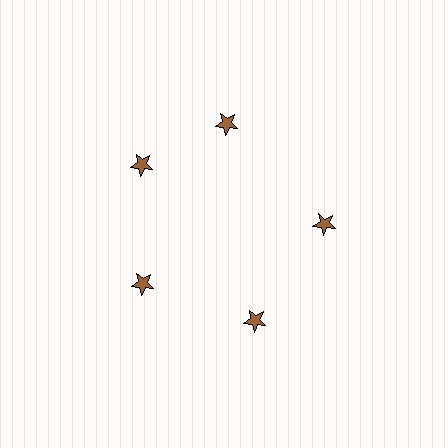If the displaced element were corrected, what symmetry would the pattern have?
It would have 5-fold rotational symmetry — the pattern would map onto itself every 72 degrees.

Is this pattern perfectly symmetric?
No. The 5 brown stars are arranged in a ring, but one element near the 1 o'clock position is rotated out of alignment along the ring, breaking the 5-fold rotational symmetry.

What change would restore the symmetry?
The symmetry would be restored by rotating it back into even spacing with its neighbors so that all 5 stars sit at equal angles and equal distance from the center.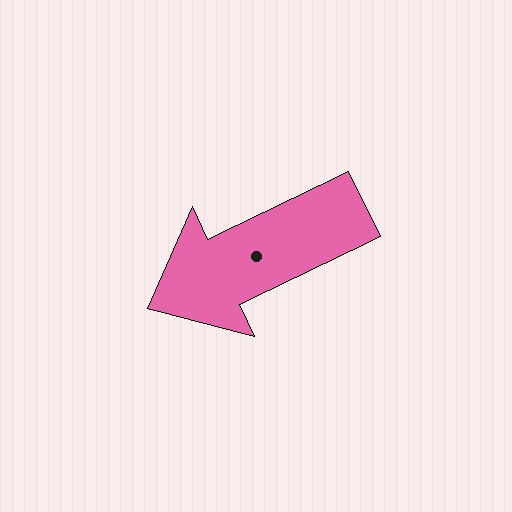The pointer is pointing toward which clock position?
Roughly 8 o'clock.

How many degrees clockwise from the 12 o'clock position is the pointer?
Approximately 244 degrees.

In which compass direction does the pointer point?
Southwest.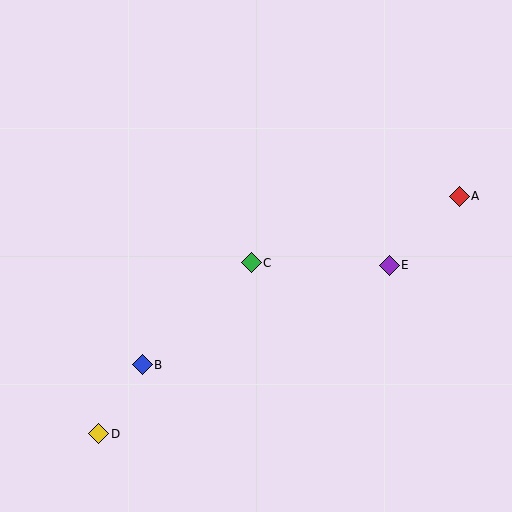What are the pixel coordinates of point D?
Point D is at (99, 434).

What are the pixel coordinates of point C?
Point C is at (251, 263).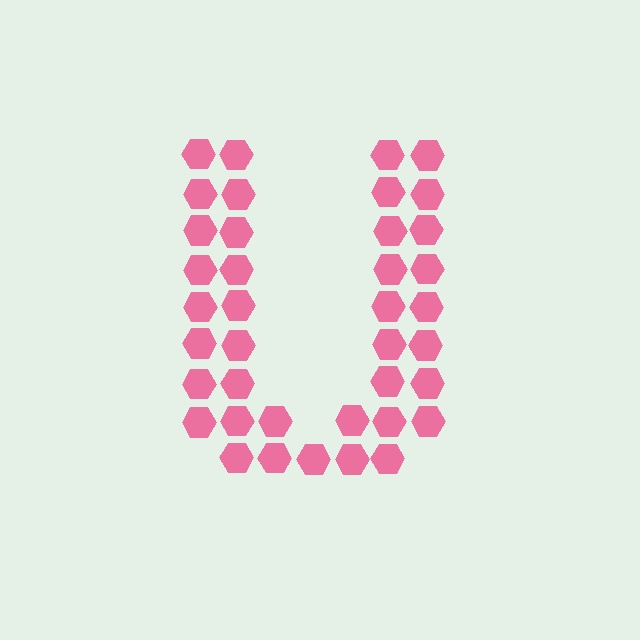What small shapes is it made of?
It is made of small hexagons.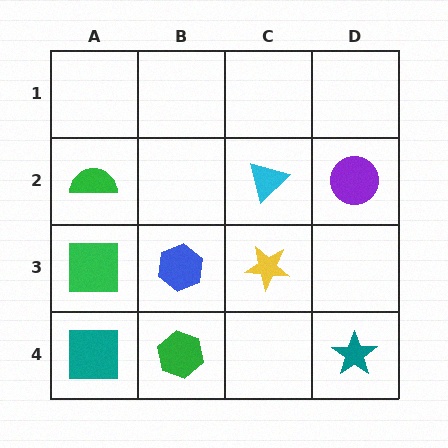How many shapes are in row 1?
0 shapes.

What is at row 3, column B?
A blue hexagon.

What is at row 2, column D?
A purple circle.